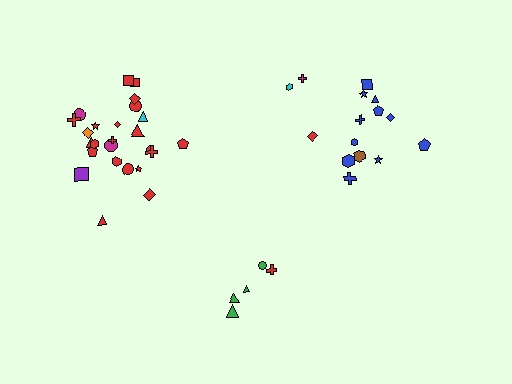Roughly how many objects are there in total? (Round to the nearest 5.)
Roughly 45 objects in total.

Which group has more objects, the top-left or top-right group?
The top-left group.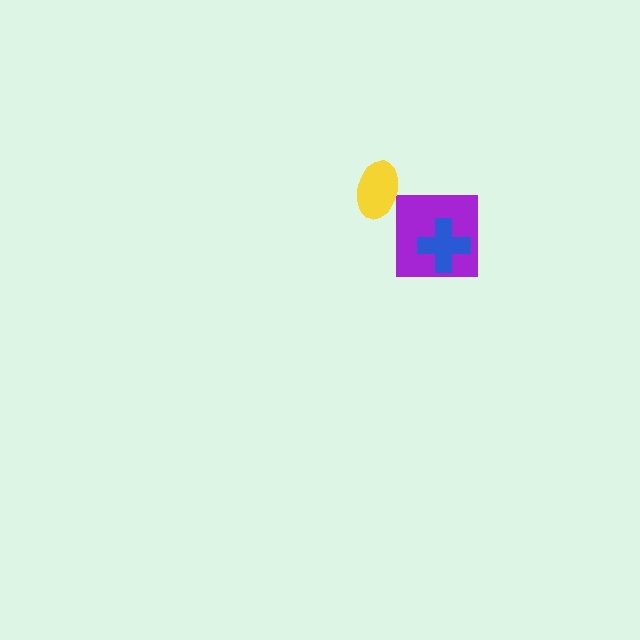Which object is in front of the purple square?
The blue cross is in front of the purple square.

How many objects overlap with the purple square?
1 object overlaps with the purple square.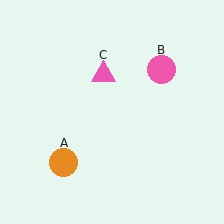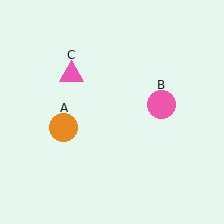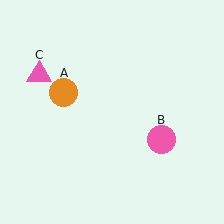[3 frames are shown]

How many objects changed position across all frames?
3 objects changed position: orange circle (object A), pink circle (object B), pink triangle (object C).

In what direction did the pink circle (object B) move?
The pink circle (object B) moved down.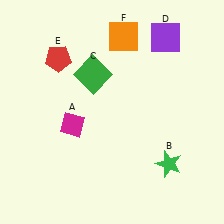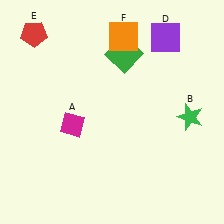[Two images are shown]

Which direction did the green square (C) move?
The green square (C) moved right.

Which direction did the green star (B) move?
The green star (B) moved up.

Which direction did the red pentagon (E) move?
The red pentagon (E) moved up.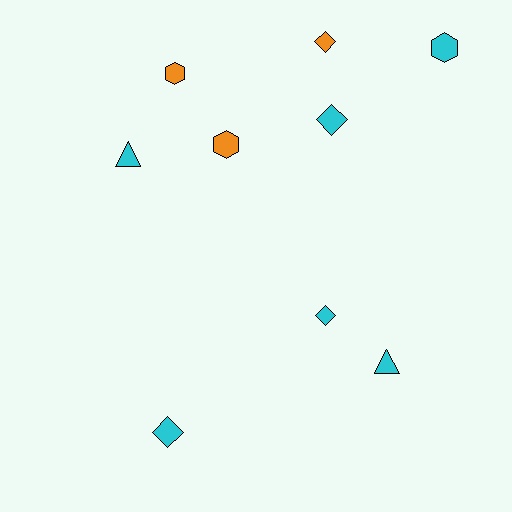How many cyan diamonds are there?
There are 3 cyan diamonds.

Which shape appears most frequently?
Diamond, with 4 objects.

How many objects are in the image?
There are 9 objects.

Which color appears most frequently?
Cyan, with 6 objects.